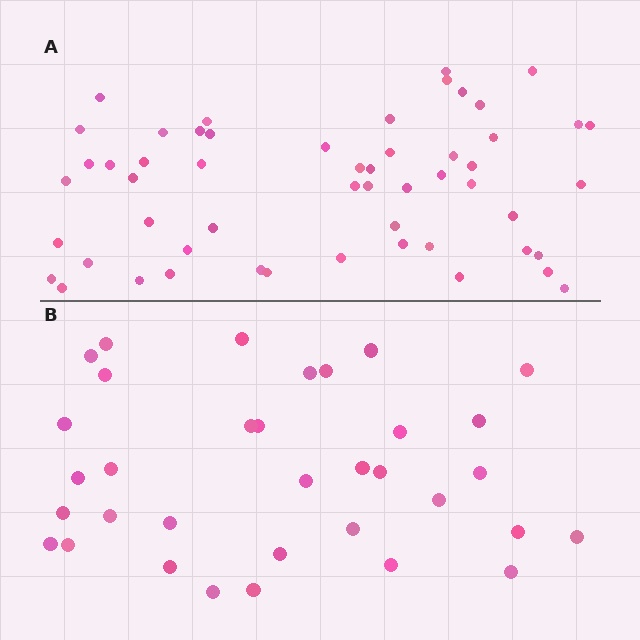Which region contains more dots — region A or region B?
Region A (the top region) has more dots.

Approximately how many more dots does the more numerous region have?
Region A has approximately 20 more dots than region B.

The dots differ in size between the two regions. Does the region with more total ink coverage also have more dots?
No. Region B has more total ink coverage because its dots are larger, but region A actually contains more individual dots. Total area can be misleading — the number of items is what matters here.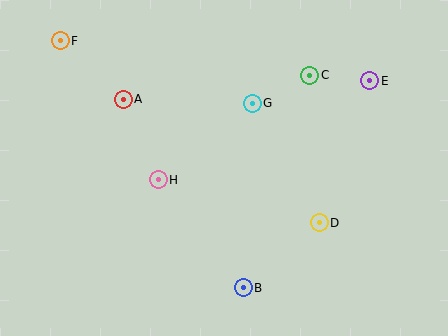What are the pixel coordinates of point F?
Point F is at (60, 41).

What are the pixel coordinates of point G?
Point G is at (252, 103).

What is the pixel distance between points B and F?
The distance between B and F is 307 pixels.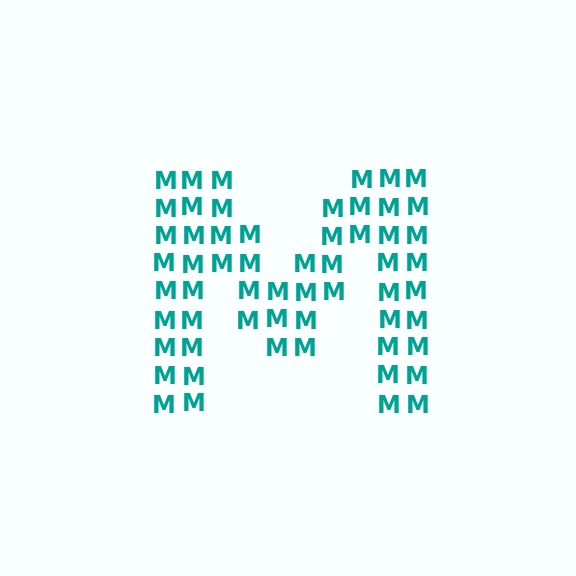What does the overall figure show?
The overall figure shows the letter M.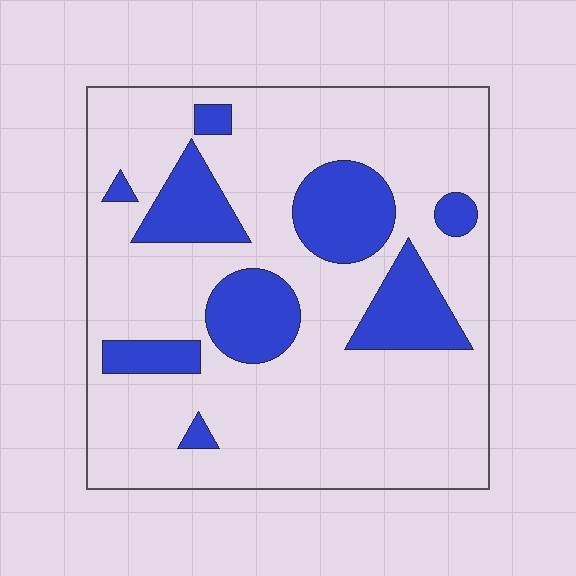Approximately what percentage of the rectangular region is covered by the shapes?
Approximately 25%.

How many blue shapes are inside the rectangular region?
9.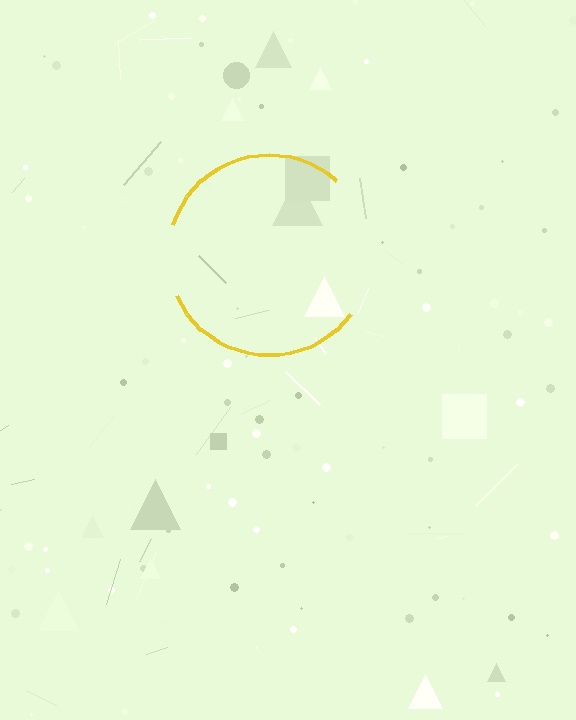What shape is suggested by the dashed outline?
The dashed outline suggests a circle.